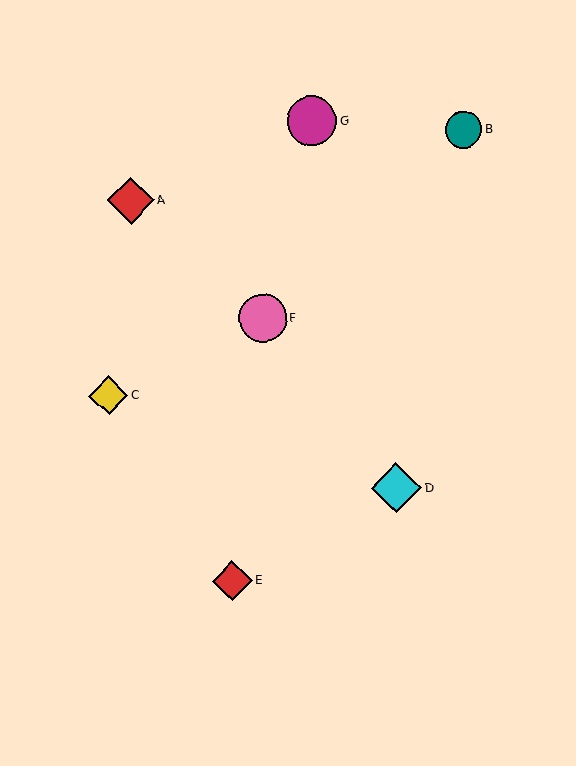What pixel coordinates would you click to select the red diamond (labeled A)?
Click at (131, 201) to select the red diamond A.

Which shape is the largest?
The cyan diamond (labeled D) is the largest.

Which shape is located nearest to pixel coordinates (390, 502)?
The cyan diamond (labeled D) at (396, 488) is nearest to that location.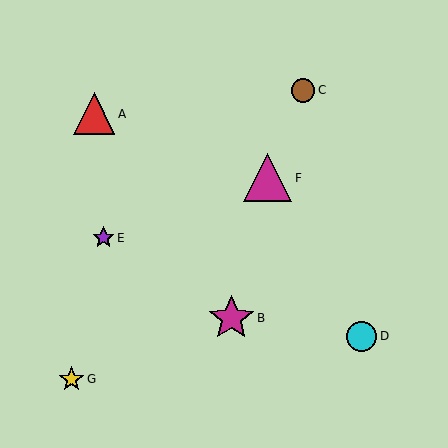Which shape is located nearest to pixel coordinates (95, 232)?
The purple star (labeled E) at (103, 238) is nearest to that location.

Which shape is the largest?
The magenta triangle (labeled F) is the largest.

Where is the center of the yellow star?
The center of the yellow star is at (71, 379).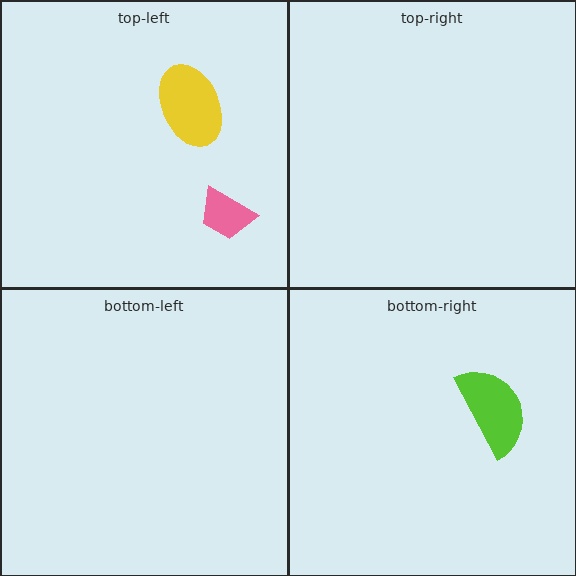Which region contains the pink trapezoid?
The top-left region.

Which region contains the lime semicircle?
The bottom-right region.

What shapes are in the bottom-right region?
The lime semicircle.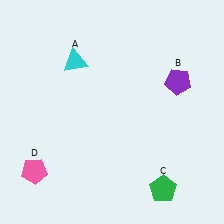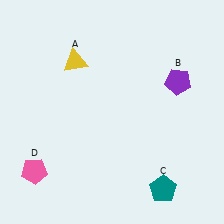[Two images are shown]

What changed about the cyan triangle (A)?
In Image 1, A is cyan. In Image 2, it changed to yellow.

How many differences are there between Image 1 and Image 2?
There are 2 differences between the two images.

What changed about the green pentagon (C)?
In Image 1, C is green. In Image 2, it changed to teal.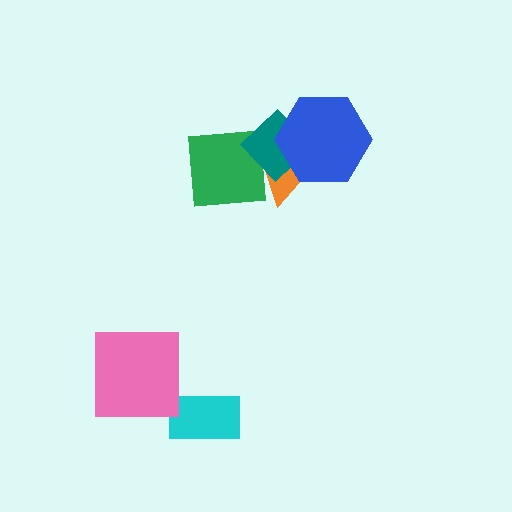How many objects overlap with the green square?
2 objects overlap with the green square.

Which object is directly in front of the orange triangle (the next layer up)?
The green square is directly in front of the orange triangle.